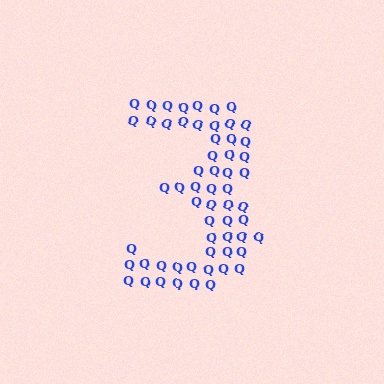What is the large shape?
The large shape is the digit 3.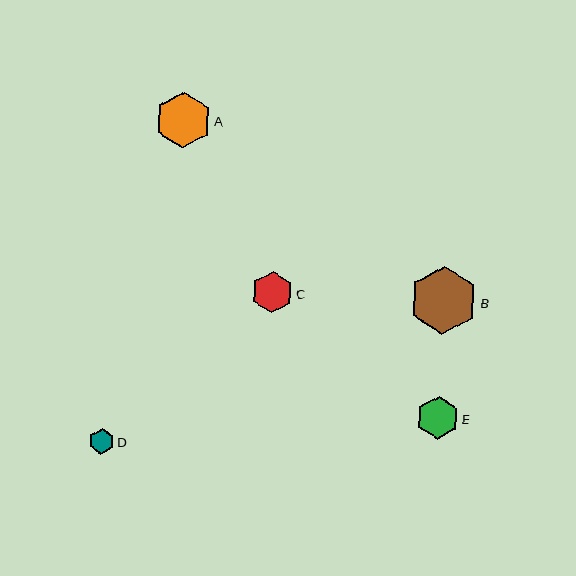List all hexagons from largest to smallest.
From largest to smallest: B, A, E, C, D.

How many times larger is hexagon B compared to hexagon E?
Hexagon B is approximately 1.6 times the size of hexagon E.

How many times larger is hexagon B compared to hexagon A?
Hexagon B is approximately 1.2 times the size of hexagon A.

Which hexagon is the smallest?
Hexagon D is the smallest with a size of approximately 25 pixels.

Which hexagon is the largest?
Hexagon B is the largest with a size of approximately 68 pixels.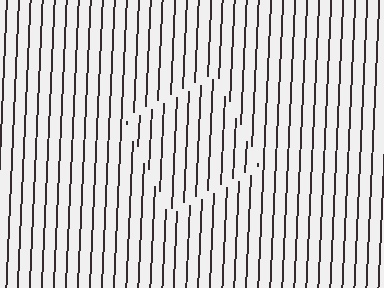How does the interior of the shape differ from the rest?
The interior of the shape contains the same grating, shifted by half a period — the contour is defined by the phase discontinuity where line-ends from the inner and outer gratings abut.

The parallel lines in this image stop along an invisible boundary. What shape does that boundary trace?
An illusory square. The interior of the shape contains the same grating, shifted by half a period — the contour is defined by the phase discontinuity where line-ends from the inner and outer gratings abut.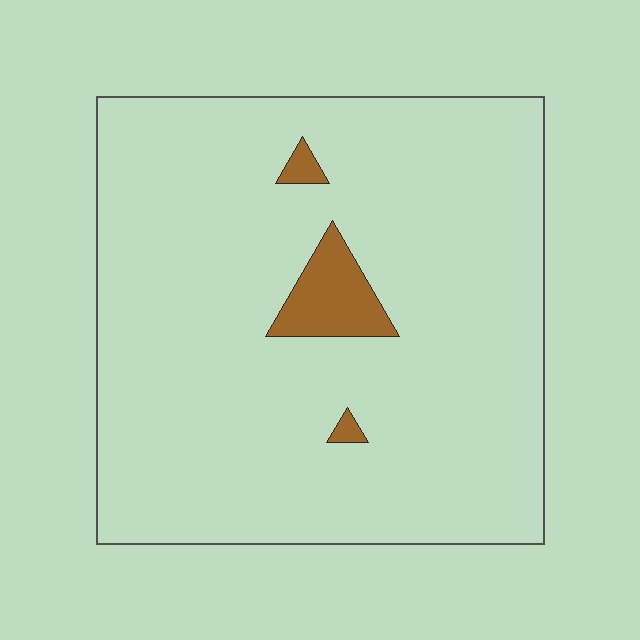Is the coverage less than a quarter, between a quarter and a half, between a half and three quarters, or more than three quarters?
Less than a quarter.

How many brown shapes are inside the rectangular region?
3.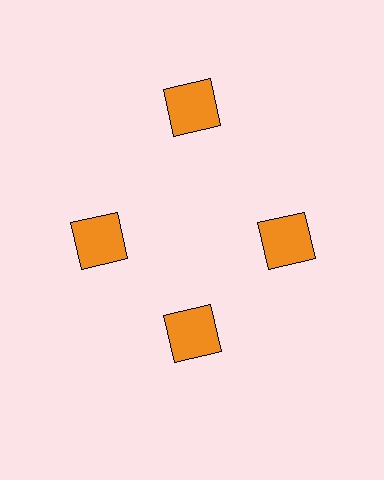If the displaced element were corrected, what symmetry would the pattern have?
It would have 4-fold rotational symmetry — the pattern would map onto itself every 90 degrees.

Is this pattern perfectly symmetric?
No. The 4 orange squares are arranged in a ring, but one element near the 12 o'clock position is pushed outward from the center, breaking the 4-fold rotational symmetry.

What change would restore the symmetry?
The symmetry would be restored by moving it inward, back onto the ring so that all 4 squares sit at equal angles and equal distance from the center.